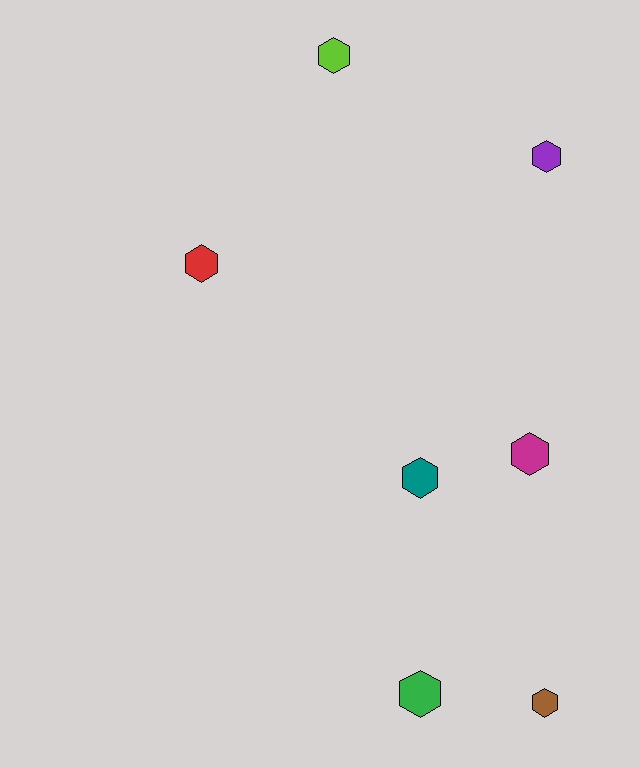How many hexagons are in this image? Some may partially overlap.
There are 7 hexagons.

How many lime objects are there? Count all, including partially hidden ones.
There is 1 lime object.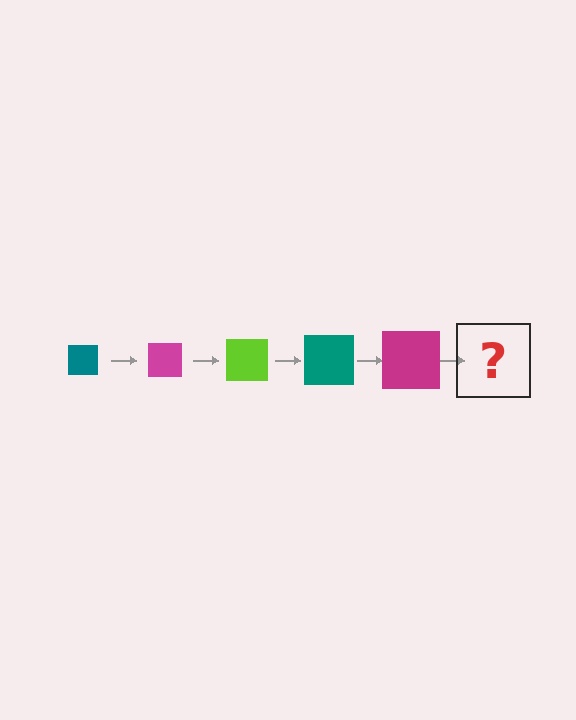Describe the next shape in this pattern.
It should be a lime square, larger than the previous one.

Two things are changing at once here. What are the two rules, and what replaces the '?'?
The two rules are that the square grows larger each step and the color cycles through teal, magenta, and lime. The '?' should be a lime square, larger than the previous one.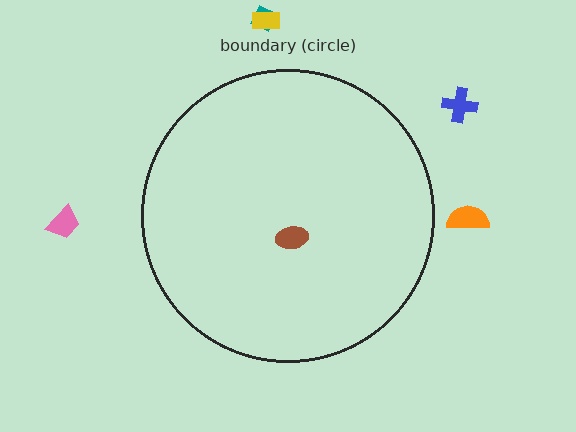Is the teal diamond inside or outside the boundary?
Outside.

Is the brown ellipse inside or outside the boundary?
Inside.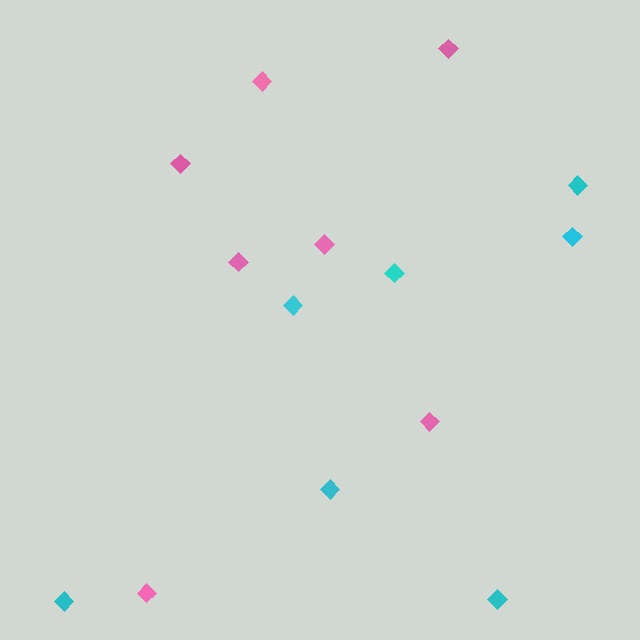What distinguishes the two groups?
There are 2 groups: one group of pink diamonds (7) and one group of cyan diamonds (7).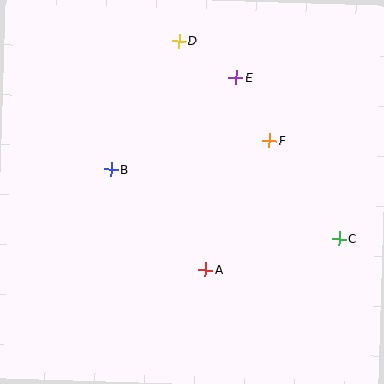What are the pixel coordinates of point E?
Point E is at (236, 78).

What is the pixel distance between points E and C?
The distance between E and C is 191 pixels.